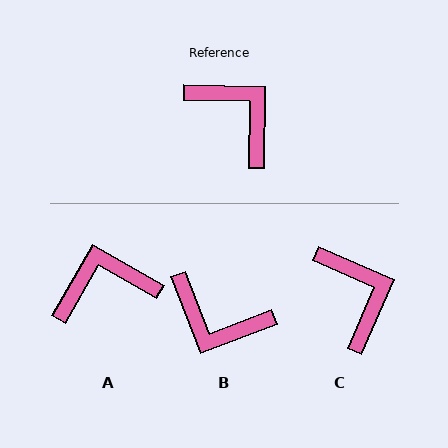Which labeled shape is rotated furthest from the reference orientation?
B, about 158 degrees away.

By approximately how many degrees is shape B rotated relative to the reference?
Approximately 158 degrees clockwise.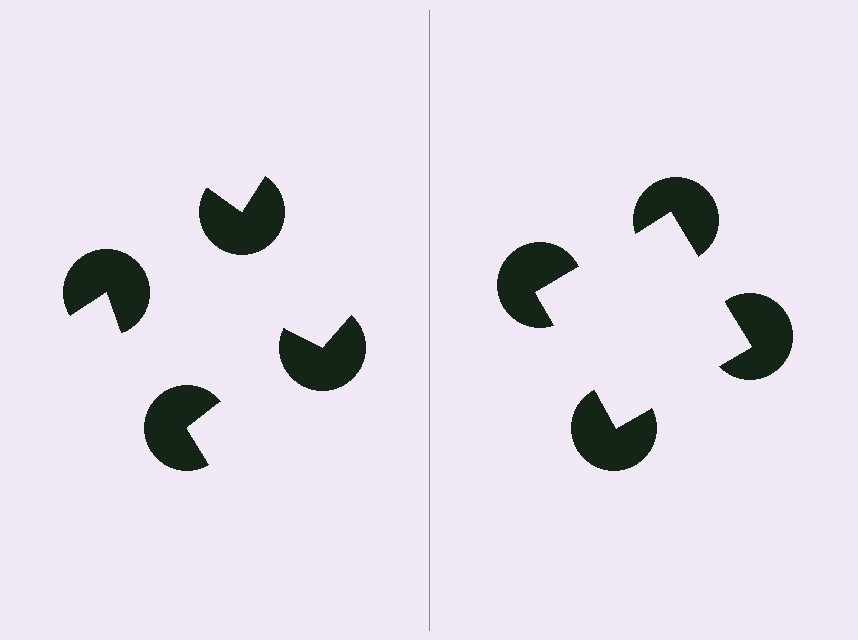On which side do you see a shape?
An illusory square appears on the right side. On the left side the wedge cuts are rotated, so no coherent shape forms.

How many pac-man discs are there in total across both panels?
8 — 4 on each side.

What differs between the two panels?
The pac-man discs are positioned identically on both sides; only the wedge orientations differ. On the right they align to a square; on the left they are misaligned.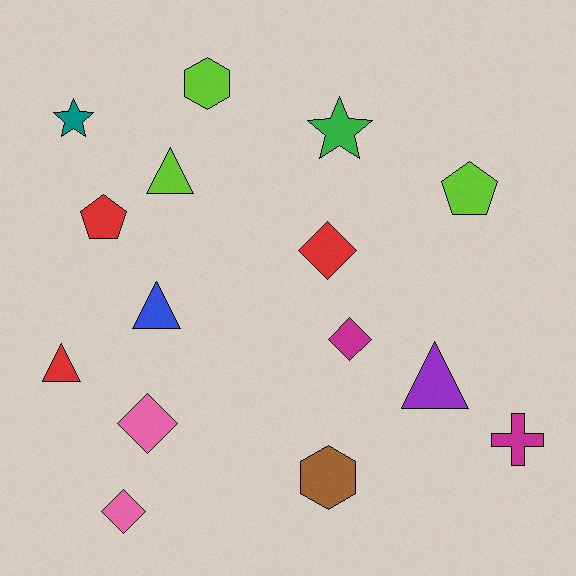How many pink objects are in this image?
There are 2 pink objects.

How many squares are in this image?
There are no squares.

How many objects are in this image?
There are 15 objects.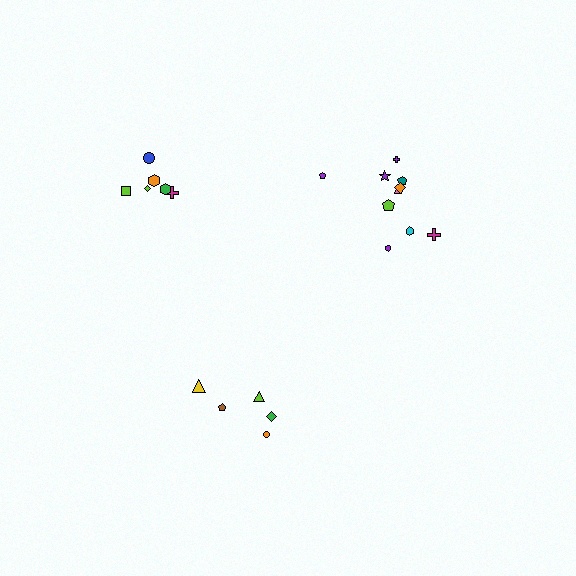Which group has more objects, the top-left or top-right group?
The top-right group.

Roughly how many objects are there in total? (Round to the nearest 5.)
Roughly 20 objects in total.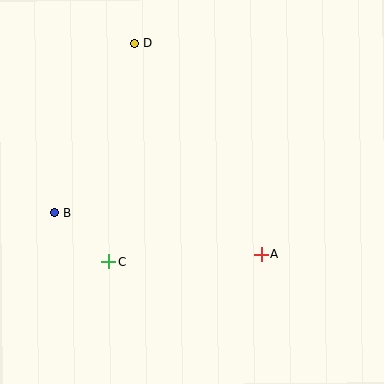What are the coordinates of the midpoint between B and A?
The midpoint between B and A is at (158, 234).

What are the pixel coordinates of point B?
Point B is at (54, 213).